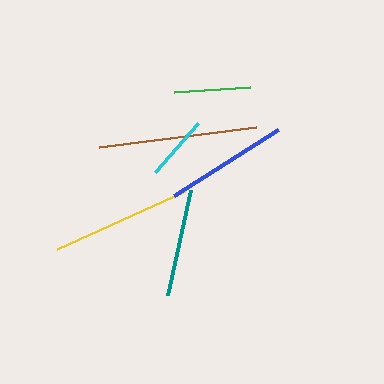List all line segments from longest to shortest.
From longest to shortest: brown, yellow, blue, teal, green, cyan.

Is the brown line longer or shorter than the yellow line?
The brown line is longer than the yellow line.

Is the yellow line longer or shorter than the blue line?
The yellow line is longer than the blue line.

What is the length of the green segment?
The green segment is approximately 76 pixels long.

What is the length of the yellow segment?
The yellow segment is approximately 141 pixels long.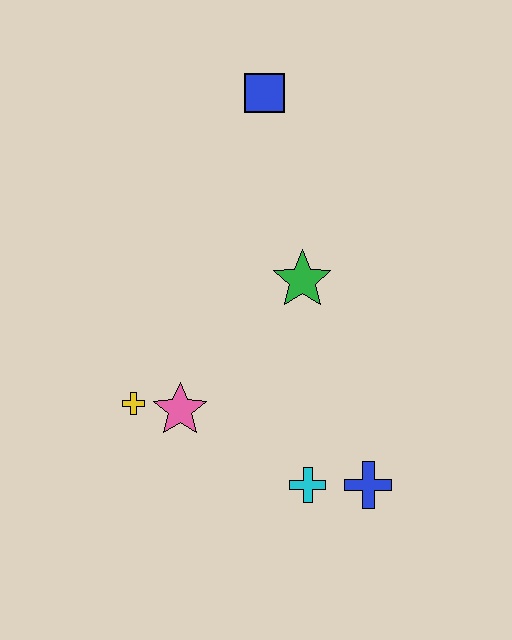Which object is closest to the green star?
The pink star is closest to the green star.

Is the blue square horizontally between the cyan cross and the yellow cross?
Yes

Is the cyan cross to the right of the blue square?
Yes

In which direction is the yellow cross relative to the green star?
The yellow cross is to the left of the green star.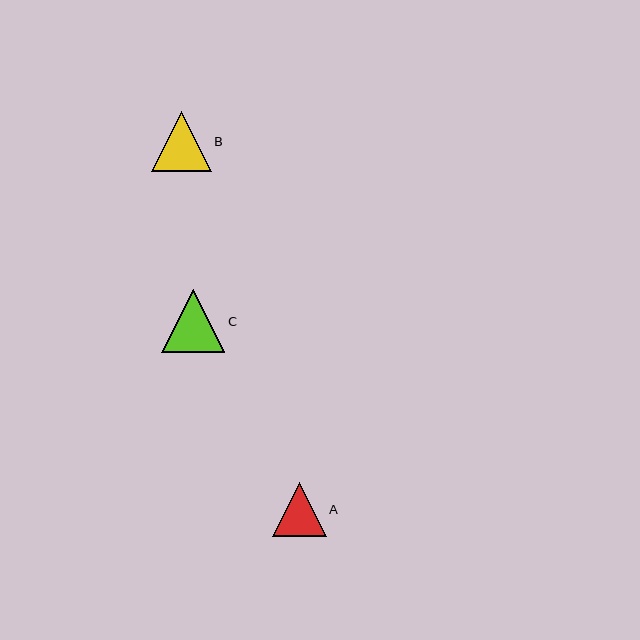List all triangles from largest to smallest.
From largest to smallest: C, B, A.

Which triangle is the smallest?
Triangle A is the smallest with a size of approximately 54 pixels.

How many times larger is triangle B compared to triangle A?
Triangle B is approximately 1.1 times the size of triangle A.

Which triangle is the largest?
Triangle C is the largest with a size of approximately 63 pixels.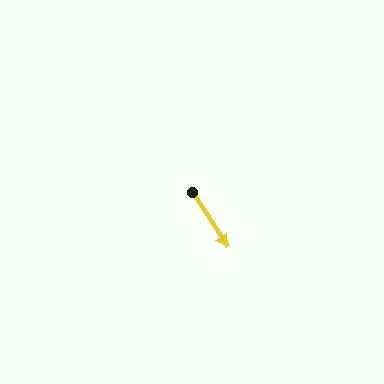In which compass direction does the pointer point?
Southeast.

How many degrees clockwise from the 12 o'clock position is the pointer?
Approximately 147 degrees.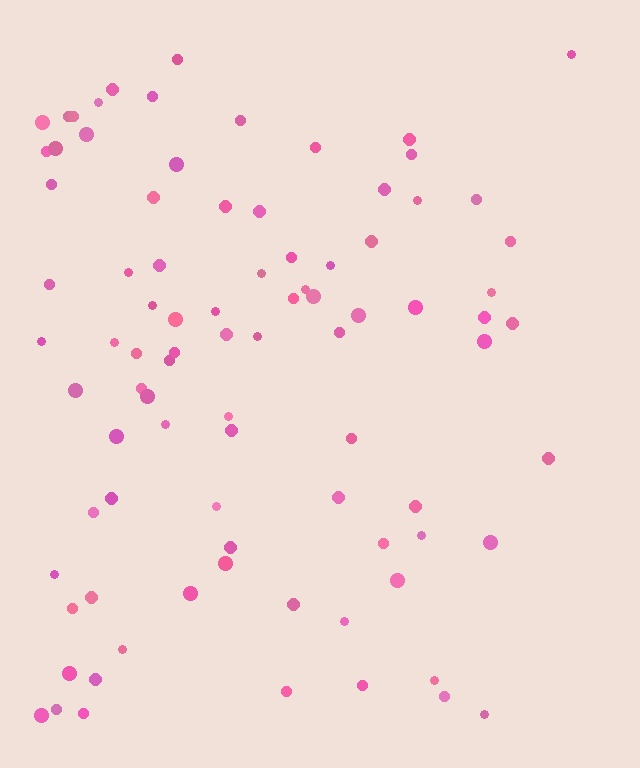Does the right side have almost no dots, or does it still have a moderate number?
Still a moderate number, just noticeably fewer than the left.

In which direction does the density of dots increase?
From right to left, with the left side densest.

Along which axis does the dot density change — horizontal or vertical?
Horizontal.